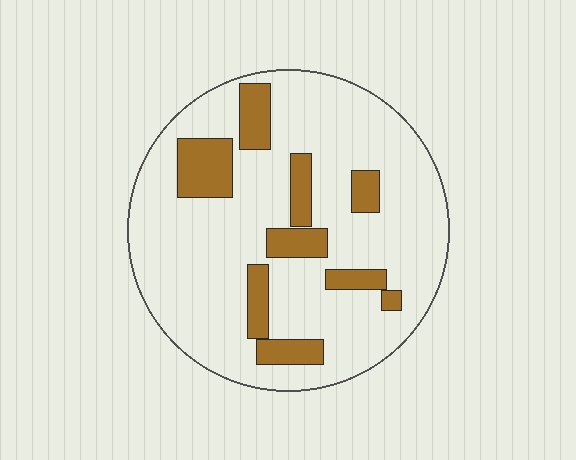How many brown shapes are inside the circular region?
9.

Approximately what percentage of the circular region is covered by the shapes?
Approximately 20%.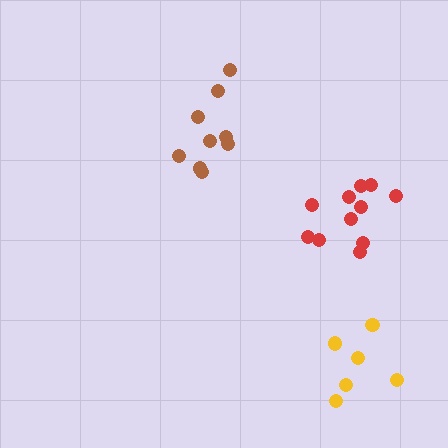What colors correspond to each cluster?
The clusters are colored: yellow, red, brown.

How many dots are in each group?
Group 1: 6 dots, Group 2: 11 dots, Group 3: 9 dots (26 total).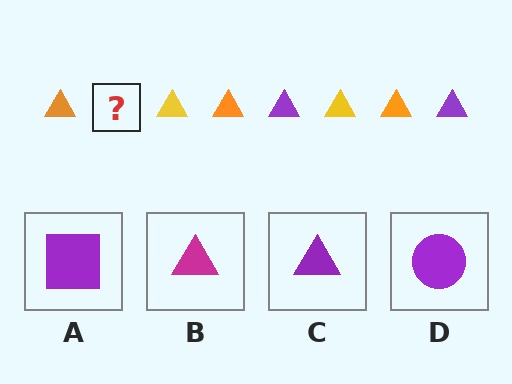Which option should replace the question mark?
Option C.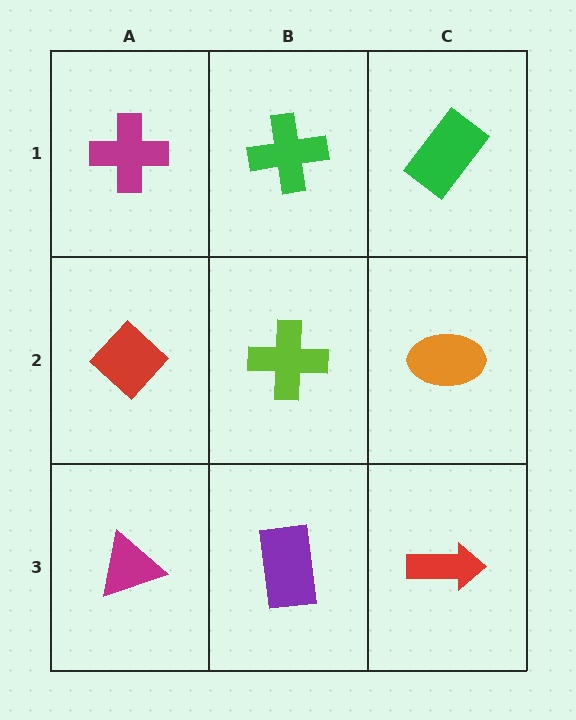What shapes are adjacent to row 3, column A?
A red diamond (row 2, column A), a purple rectangle (row 3, column B).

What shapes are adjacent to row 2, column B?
A green cross (row 1, column B), a purple rectangle (row 3, column B), a red diamond (row 2, column A), an orange ellipse (row 2, column C).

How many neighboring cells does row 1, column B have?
3.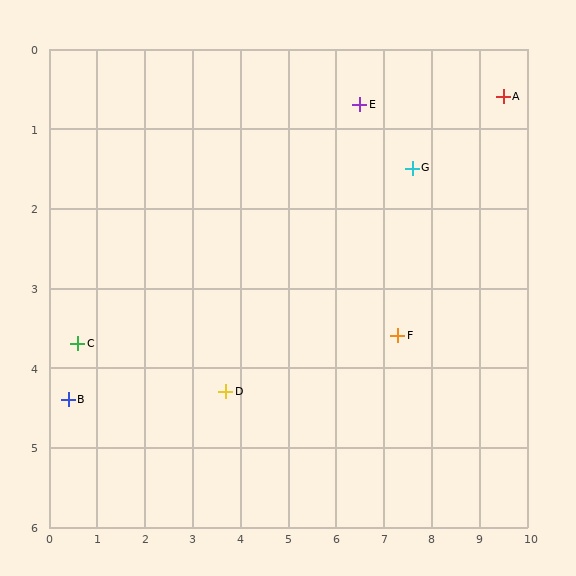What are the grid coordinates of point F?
Point F is at approximately (7.3, 3.6).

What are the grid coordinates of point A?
Point A is at approximately (9.5, 0.6).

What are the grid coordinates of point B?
Point B is at approximately (0.4, 4.4).